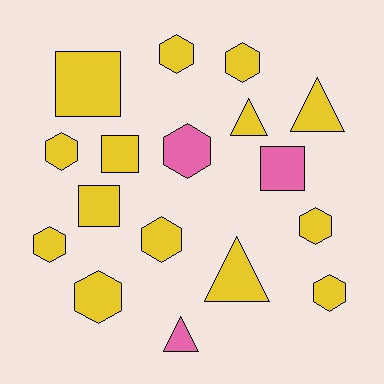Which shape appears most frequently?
Hexagon, with 9 objects.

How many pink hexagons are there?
There is 1 pink hexagon.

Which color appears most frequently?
Yellow, with 14 objects.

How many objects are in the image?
There are 17 objects.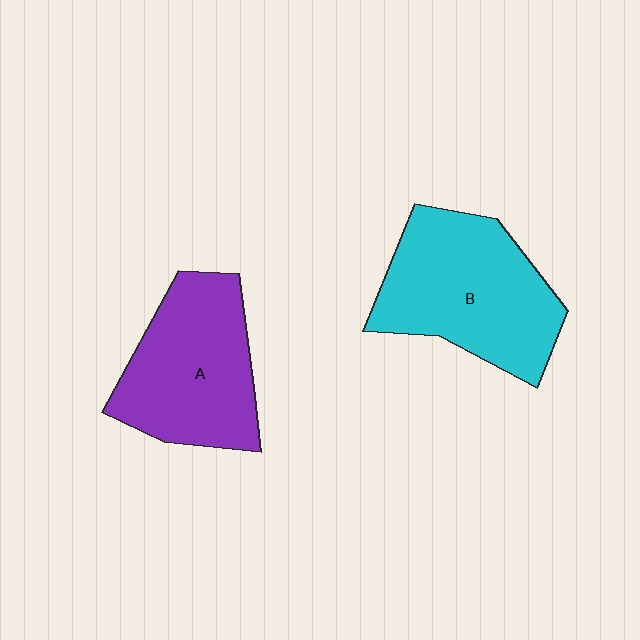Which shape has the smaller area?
Shape A (purple).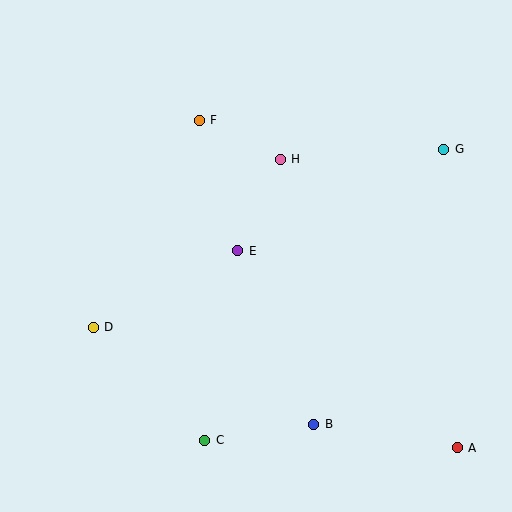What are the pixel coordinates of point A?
Point A is at (457, 448).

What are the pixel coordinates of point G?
Point G is at (444, 149).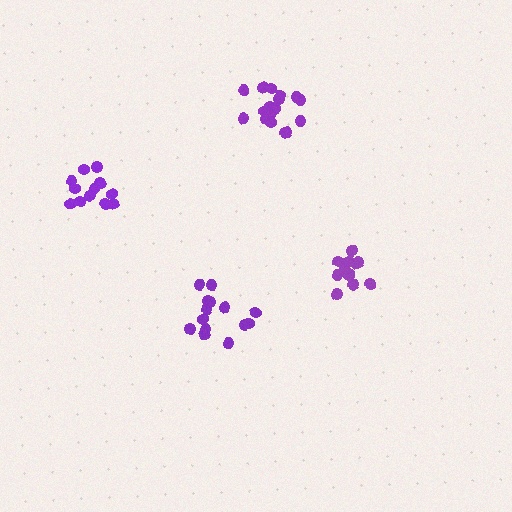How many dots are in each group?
Group 1: 17 dots, Group 2: 14 dots, Group 3: 13 dots, Group 4: 12 dots (56 total).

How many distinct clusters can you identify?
There are 4 distinct clusters.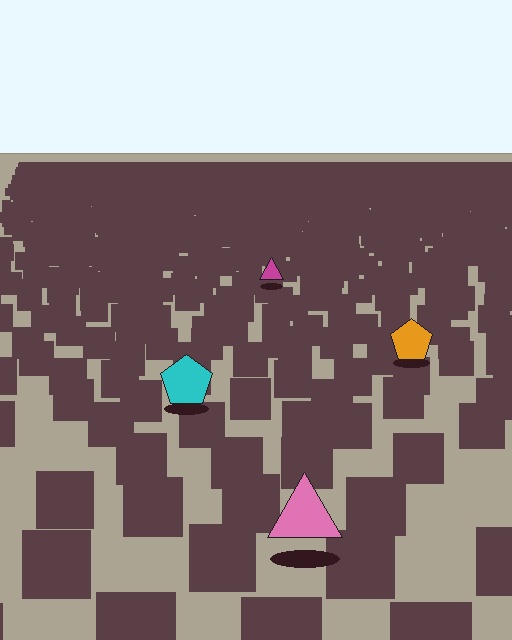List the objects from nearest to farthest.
From nearest to farthest: the pink triangle, the cyan pentagon, the orange pentagon, the magenta triangle.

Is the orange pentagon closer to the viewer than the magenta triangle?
Yes. The orange pentagon is closer — you can tell from the texture gradient: the ground texture is coarser near it.